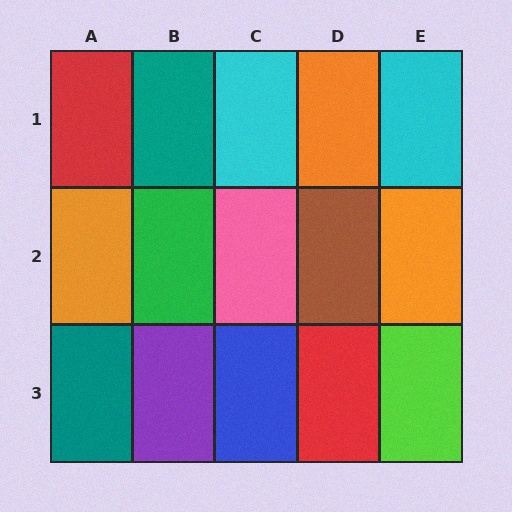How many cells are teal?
2 cells are teal.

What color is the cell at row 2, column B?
Green.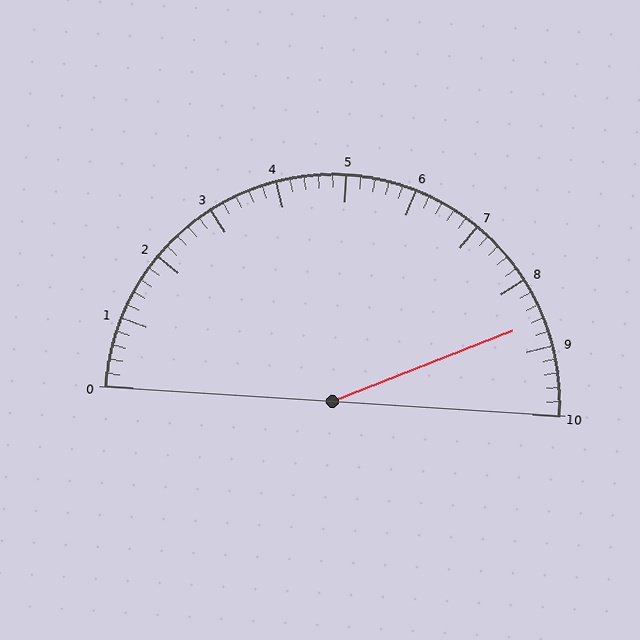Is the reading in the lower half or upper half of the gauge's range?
The reading is in the upper half of the range (0 to 10).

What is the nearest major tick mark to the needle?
The nearest major tick mark is 9.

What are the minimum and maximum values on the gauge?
The gauge ranges from 0 to 10.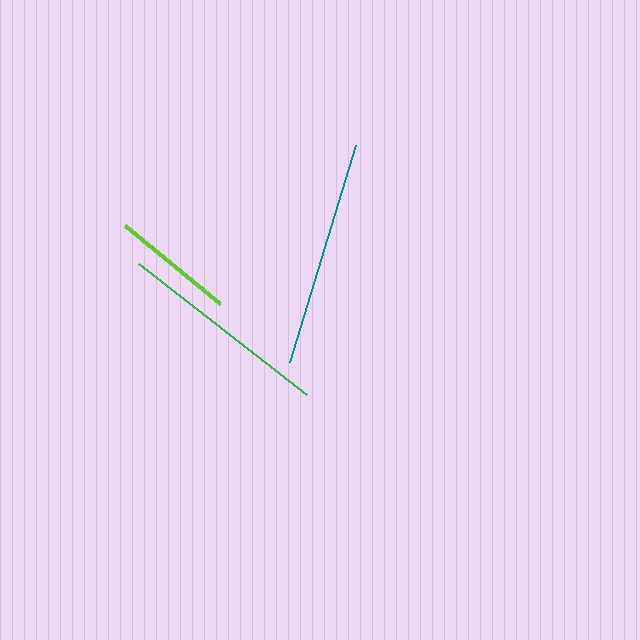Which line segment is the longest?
The teal line is the longest at approximately 227 pixels.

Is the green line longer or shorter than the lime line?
The green line is longer than the lime line.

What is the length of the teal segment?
The teal segment is approximately 227 pixels long.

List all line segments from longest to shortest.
From longest to shortest: teal, green, lime.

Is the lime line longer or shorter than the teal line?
The teal line is longer than the lime line.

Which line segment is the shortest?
The lime line is the shortest at approximately 123 pixels.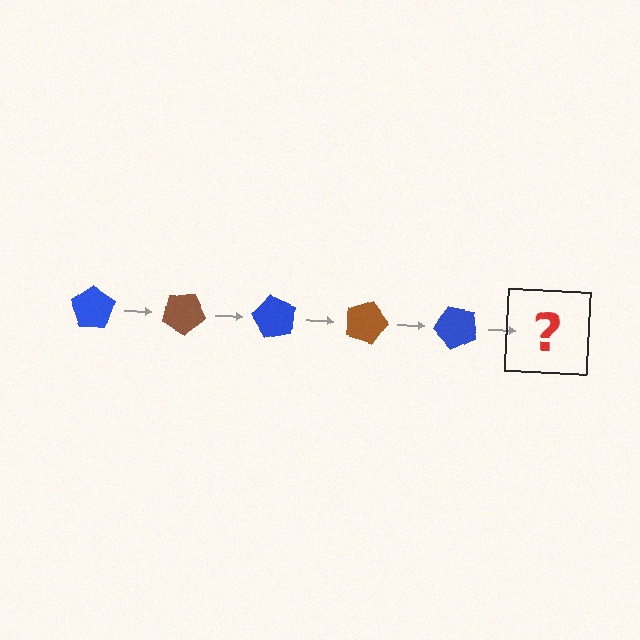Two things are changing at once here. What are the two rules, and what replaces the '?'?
The two rules are that it rotates 30 degrees each step and the color cycles through blue and brown. The '?' should be a brown pentagon, rotated 150 degrees from the start.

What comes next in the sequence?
The next element should be a brown pentagon, rotated 150 degrees from the start.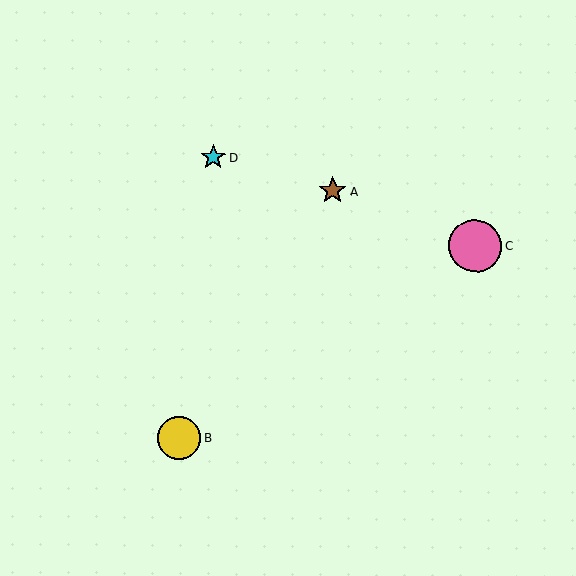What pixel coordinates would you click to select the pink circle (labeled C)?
Click at (476, 246) to select the pink circle C.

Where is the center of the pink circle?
The center of the pink circle is at (476, 246).